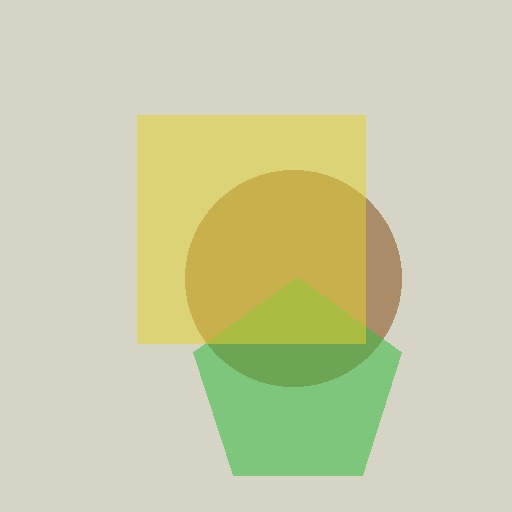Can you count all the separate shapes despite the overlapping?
Yes, there are 3 separate shapes.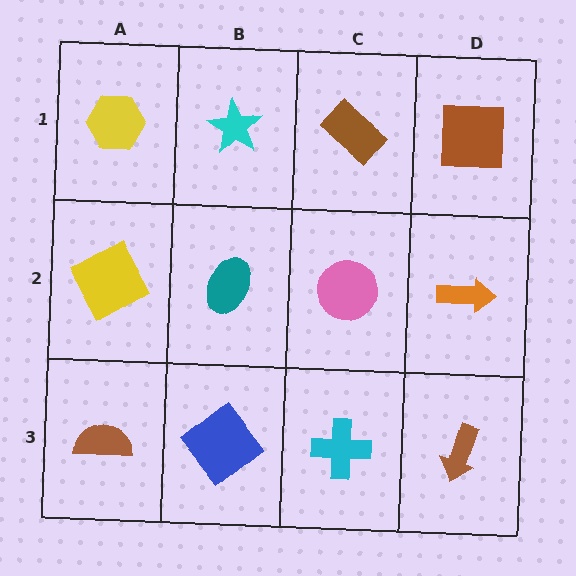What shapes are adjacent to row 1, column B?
A teal ellipse (row 2, column B), a yellow hexagon (row 1, column A), a brown rectangle (row 1, column C).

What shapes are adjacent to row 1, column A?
A yellow square (row 2, column A), a cyan star (row 1, column B).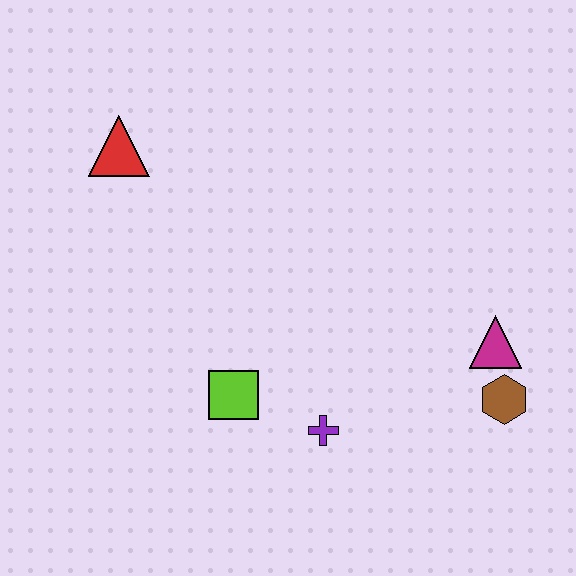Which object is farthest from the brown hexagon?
The red triangle is farthest from the brown hexagon.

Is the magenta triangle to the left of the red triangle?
No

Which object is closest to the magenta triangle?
The brown hexagon is closest to the magenta triangle.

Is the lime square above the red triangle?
No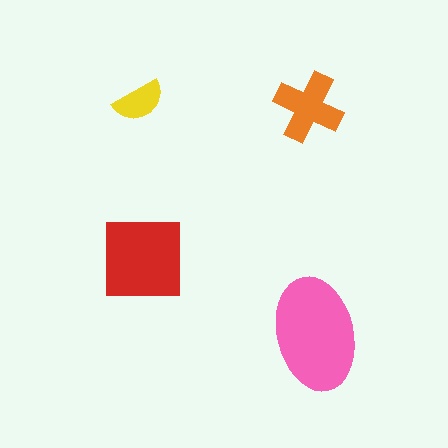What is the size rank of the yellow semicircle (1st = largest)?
4th.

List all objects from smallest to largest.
The yellow semicircle, the orange cross, the red square, the pink ellipse.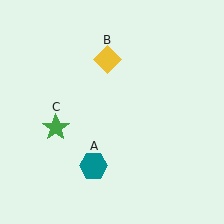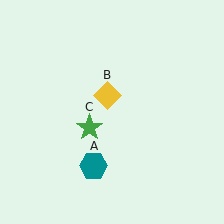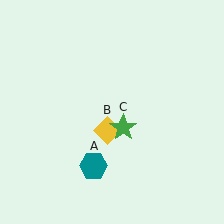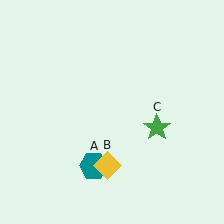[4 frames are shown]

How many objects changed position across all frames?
2 objects changed position: yellow diamond (object B), green star (object C).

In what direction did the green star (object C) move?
The green star (object C) moved right.